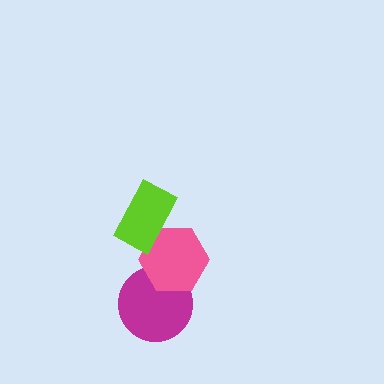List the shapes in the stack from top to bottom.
From top to bottom: the lime rectangle, the pink hexagon, the magenta circle.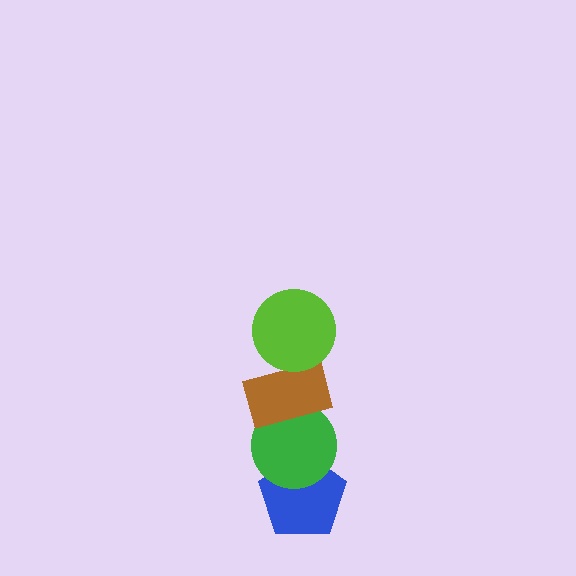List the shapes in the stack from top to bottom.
From top to bottom: the lime circle, the brown rectangle, the green circle, the blue pentagon.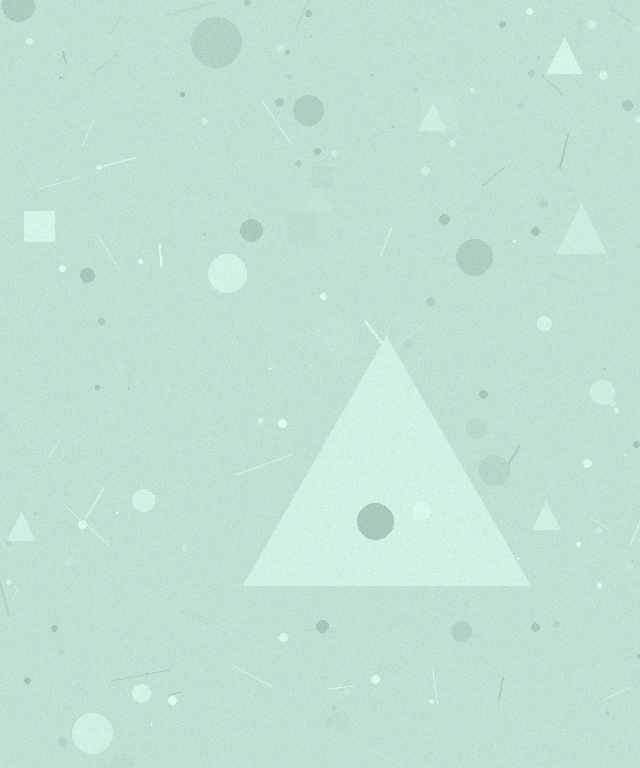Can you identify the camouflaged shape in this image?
The camouflaged shape is a triangle.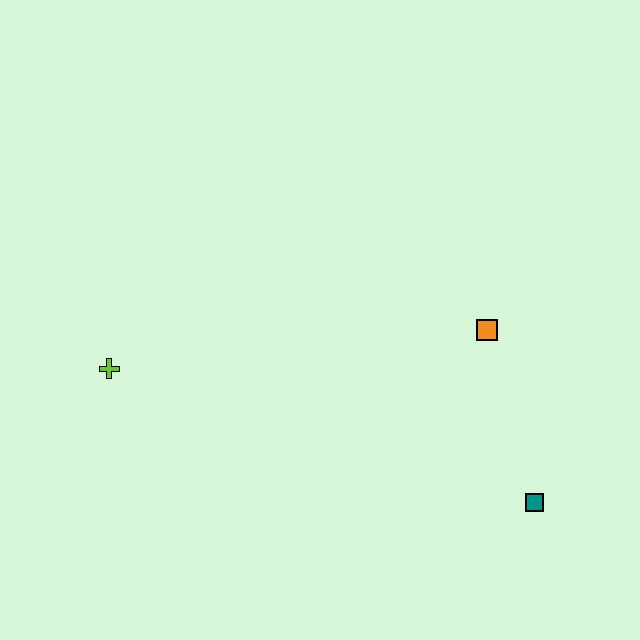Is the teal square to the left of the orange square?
No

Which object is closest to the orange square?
The teal square is closest to the orange square.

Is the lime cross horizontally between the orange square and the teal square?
No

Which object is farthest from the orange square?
The lime cross is farthest from the orange square.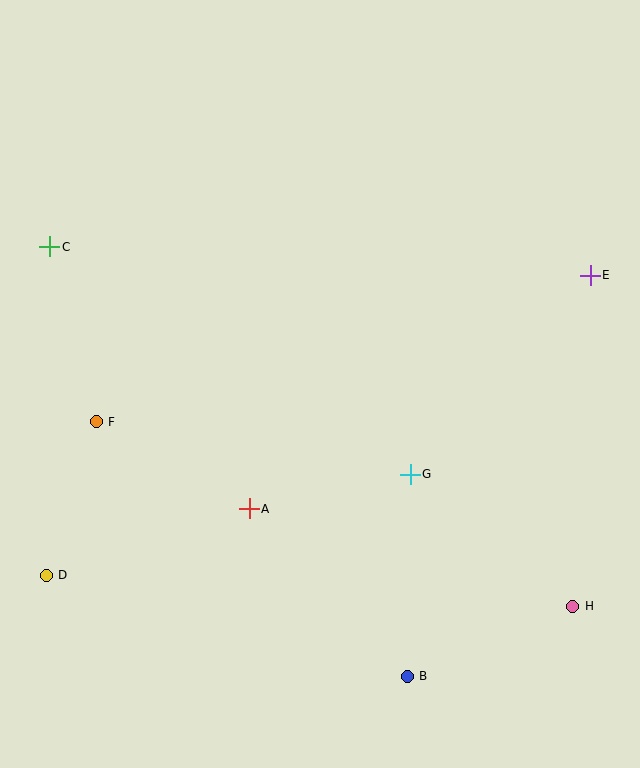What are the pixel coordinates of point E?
Point E is at (590, 275).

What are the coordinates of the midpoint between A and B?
The midpoint between A and B is at (328, 592).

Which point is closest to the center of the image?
Point G at (410, 474) is closest to the center.